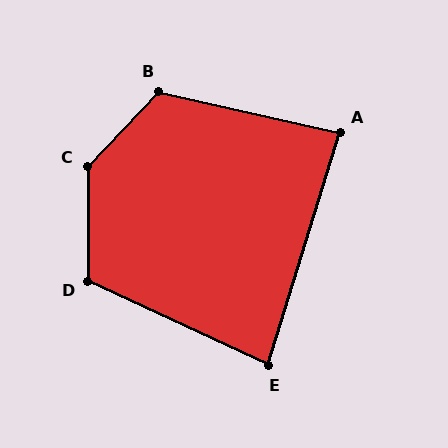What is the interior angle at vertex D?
Approximately 115 degrees (obtuse).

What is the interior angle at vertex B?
Approximately 121 degrees (obtuse).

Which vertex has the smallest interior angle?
E, at approximately 82 degrees.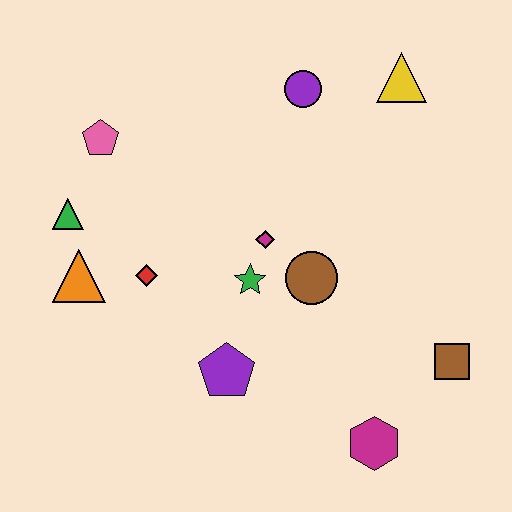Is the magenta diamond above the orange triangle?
Yes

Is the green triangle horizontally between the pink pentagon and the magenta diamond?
No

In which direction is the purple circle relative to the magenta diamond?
The purple circle is above the magenta diamond.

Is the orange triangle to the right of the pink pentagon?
No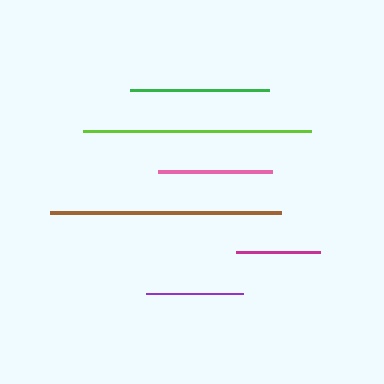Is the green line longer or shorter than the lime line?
The lime line is longer than the green line.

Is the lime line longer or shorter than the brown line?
The brown line is longer than the lime line.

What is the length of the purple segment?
The purple segment is approximately 97 pixels long.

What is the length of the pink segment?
The pink segment is approximately 114 pixels long.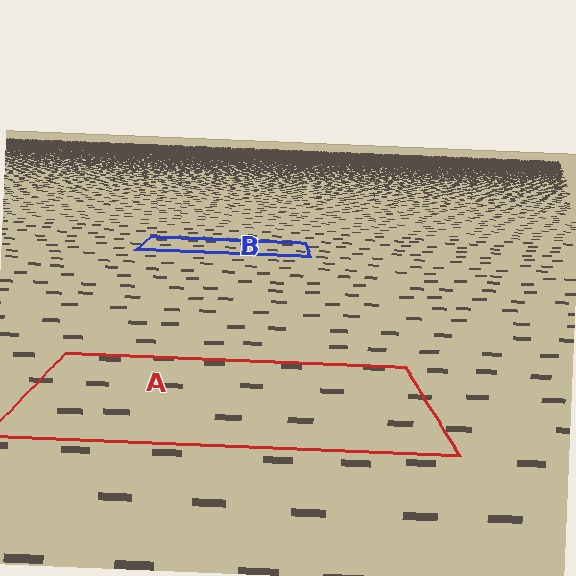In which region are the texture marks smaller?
The texture marks are smaller in region B, because it is farther away.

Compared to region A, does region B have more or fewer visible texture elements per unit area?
Region B has more texture elements per unit area — they are packed more densely because it is farther away.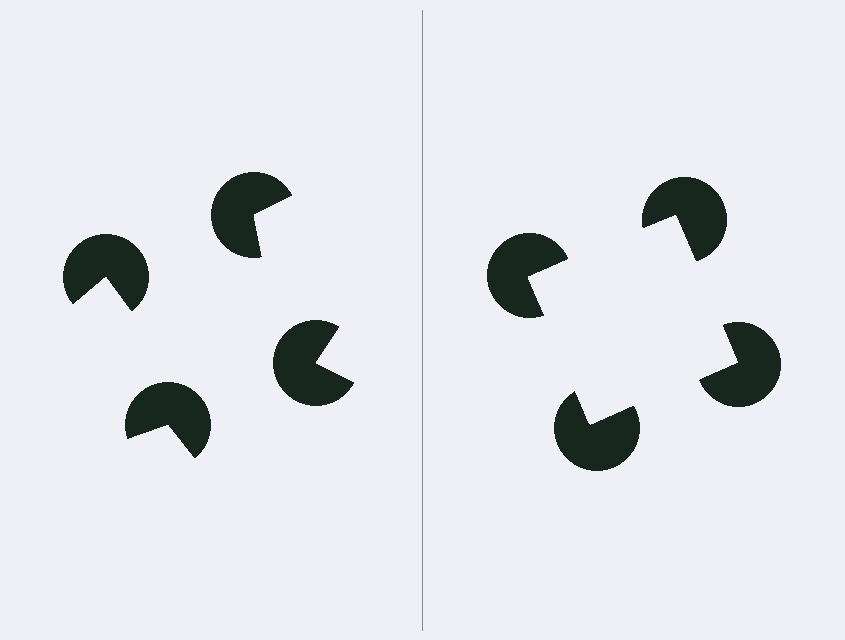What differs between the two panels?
The pac-man discs are positioned identically on both sides; only the wedge orientations differ. On the right they align to a square; on the left they are misaligned.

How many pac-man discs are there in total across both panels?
8 — 4 on each side.